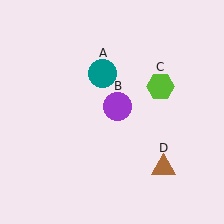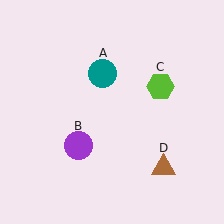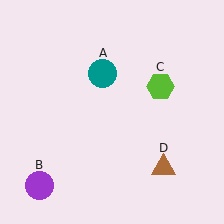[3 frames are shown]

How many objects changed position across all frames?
1 object changed position: purple circle (object B).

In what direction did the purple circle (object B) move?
The purple circle (object B) moved down and to the left.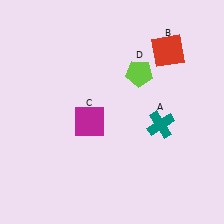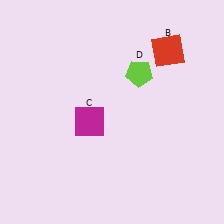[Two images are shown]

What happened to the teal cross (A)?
The teal cross (A) was removed in Image 2. It was in the bottom-right area of Image 1.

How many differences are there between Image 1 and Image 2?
There is 1 difference between the two images.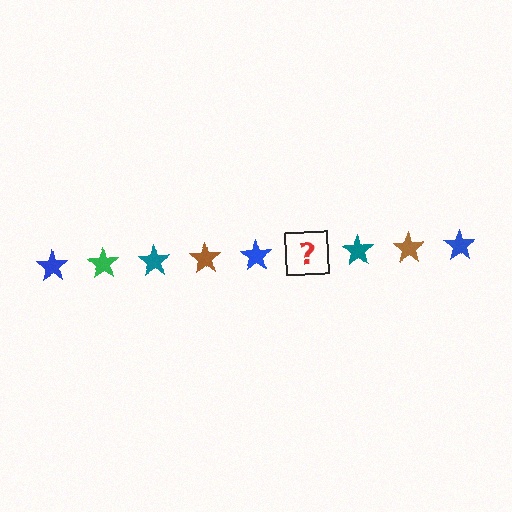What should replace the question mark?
The question mark should be replaced with a green star.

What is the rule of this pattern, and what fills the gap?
The rule is that the pattern cycles through blue, green, teal, brown stars. The gap should be filled with a green star.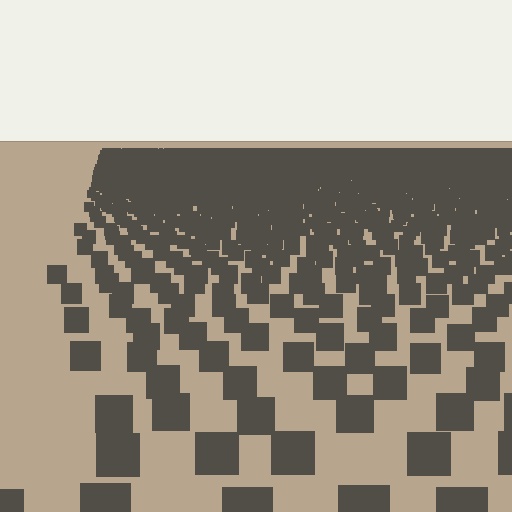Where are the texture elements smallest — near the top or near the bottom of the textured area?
Near the top.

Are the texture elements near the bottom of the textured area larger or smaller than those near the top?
Larger. Near the bottom, elements are closer to the viewer and appear at a bigger on-screen size.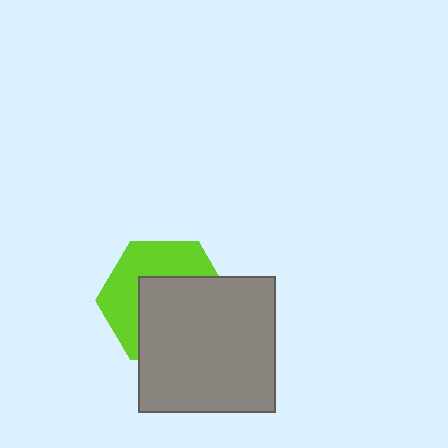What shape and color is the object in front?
The object in front is a gray square.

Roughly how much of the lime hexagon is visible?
A small part of it is visible (roughly 44%).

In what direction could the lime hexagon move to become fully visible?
The lime hexagon could move toward the upper-left. That would shift it out from behind the gray square entirely.